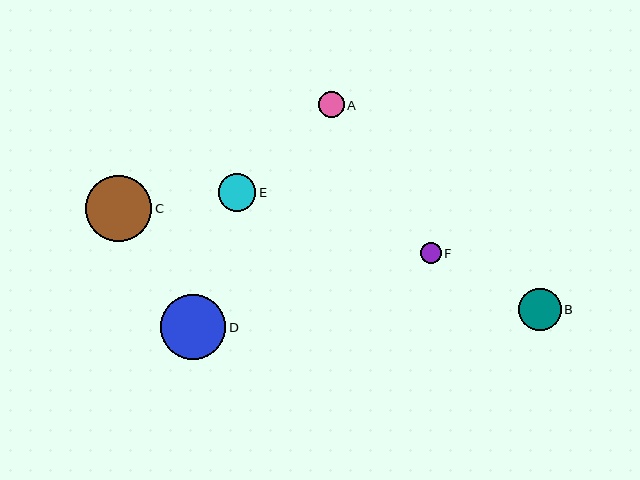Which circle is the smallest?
Circle F is the smallest with a size of approximately 21 pixels.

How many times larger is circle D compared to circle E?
Circle D is approximately 1.7 times the size of circle E.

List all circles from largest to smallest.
From largest to smallest: C, D, B, E, A, F.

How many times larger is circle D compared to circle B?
Circle D is approximately 1.6 times the size of circle B.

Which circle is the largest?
Circle C is the largest with a size of approximately 67 pixels.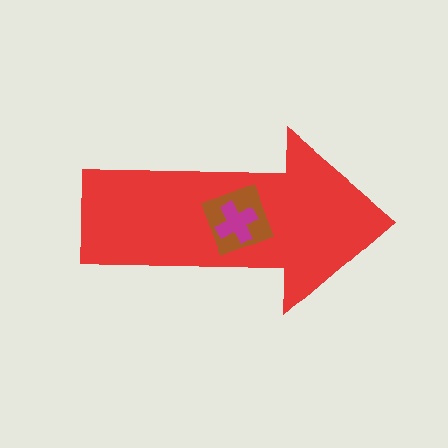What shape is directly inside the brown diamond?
The magenta cross.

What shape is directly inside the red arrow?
The brown diamond.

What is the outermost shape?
The red arrow.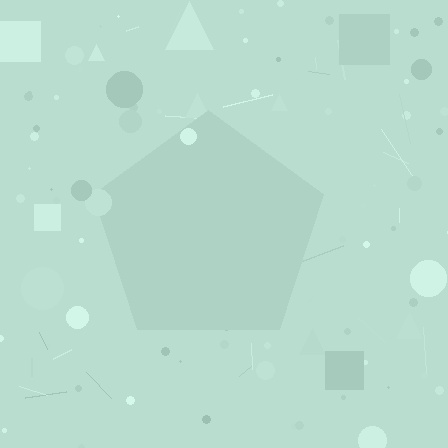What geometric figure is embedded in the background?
A pentagon is embedded in the background.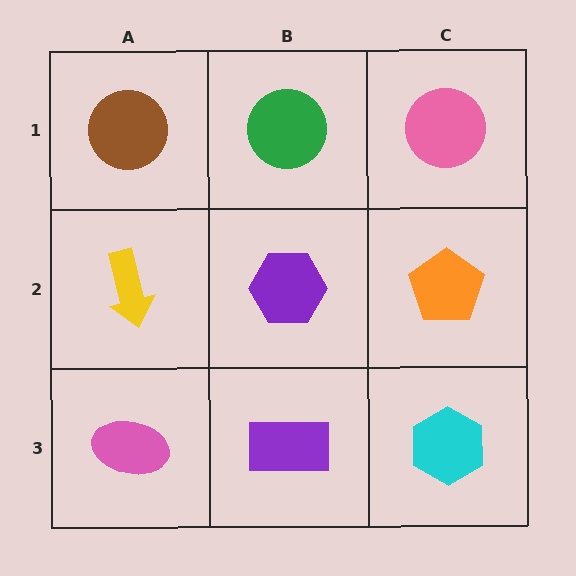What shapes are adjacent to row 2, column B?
A green circle (row 1, column B), a purple rectangle (row 3, column B), a yellow arrow (row 2, column A), an orange pentagon (row 2, column C).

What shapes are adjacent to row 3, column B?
A purple hexagon (row 2, column B), a pink ellipse (row 3, column A), a cyan hexagon (row 3, column C).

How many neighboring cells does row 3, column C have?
2.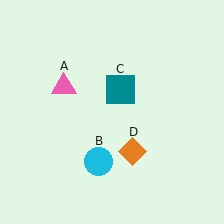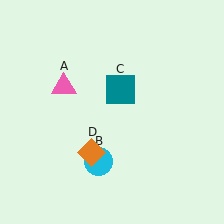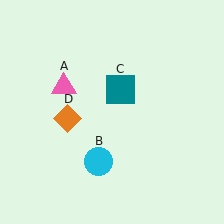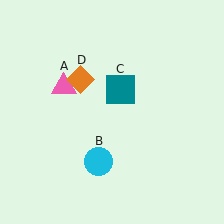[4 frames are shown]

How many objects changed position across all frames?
1 object changed position: orange diamond (object D).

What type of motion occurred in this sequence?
The orange diamond (object D) rotated clockwise around the center of the scene.